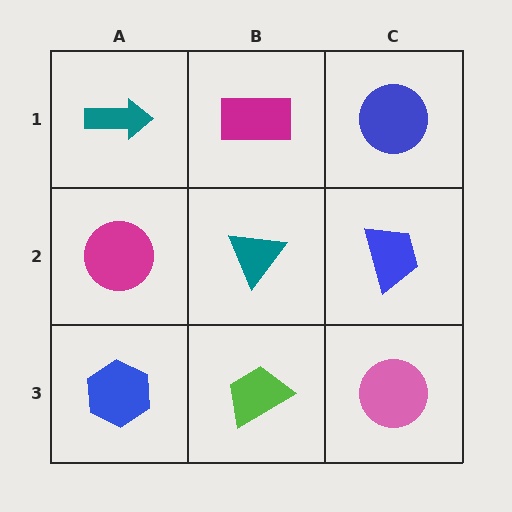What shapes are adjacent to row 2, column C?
A blue circle (row 1, column C), a pink circle (row 3, column C), a teal triangle (row 2, column B).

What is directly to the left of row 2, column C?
A teal triangle.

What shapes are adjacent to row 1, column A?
A magenta circle (row 2, column A), a magenta rectangle (row 1, column B).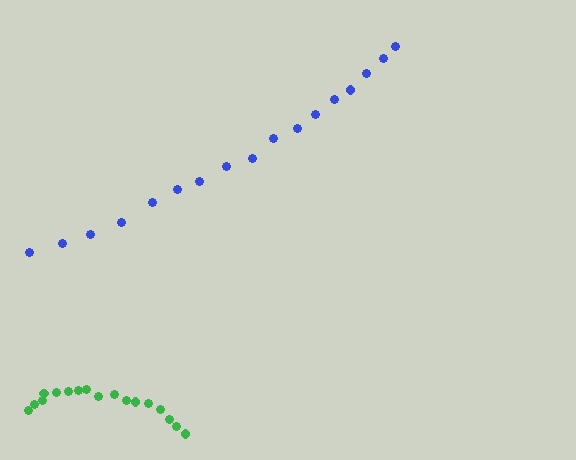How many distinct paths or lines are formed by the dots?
There are 2 distinct paths.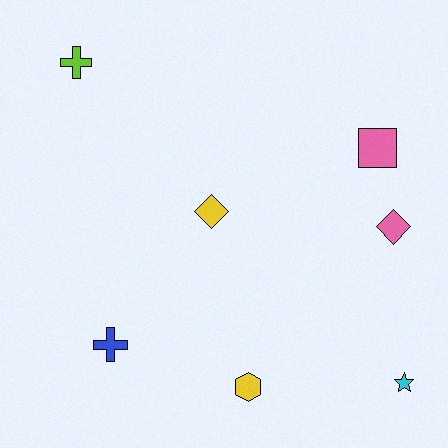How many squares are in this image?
There is 1 square.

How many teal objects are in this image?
There are no teal objects.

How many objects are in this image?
There are 7 objects.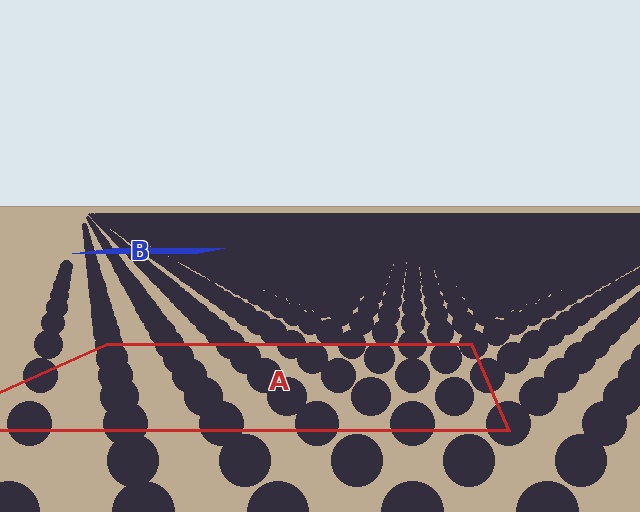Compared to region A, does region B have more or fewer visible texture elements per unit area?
Region B has more texture elements per unit area — they are packed more densely because it is farther away.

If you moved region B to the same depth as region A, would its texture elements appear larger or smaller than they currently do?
They would appear larger. At a closer depth, the same texture elements are projected at a bigger on-screen size.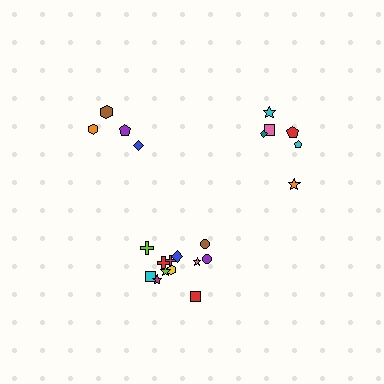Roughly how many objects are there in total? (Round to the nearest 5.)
Roughly 20 objects in total.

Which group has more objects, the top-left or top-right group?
The top-right group.